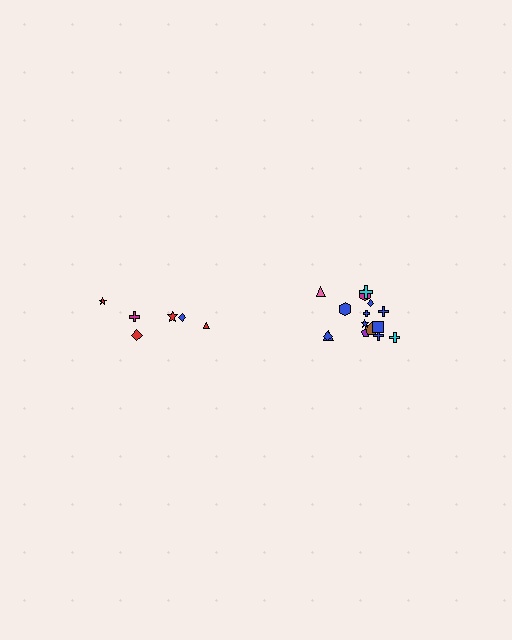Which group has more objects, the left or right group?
The right group.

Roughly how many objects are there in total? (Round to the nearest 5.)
Roughly 20 objects in total.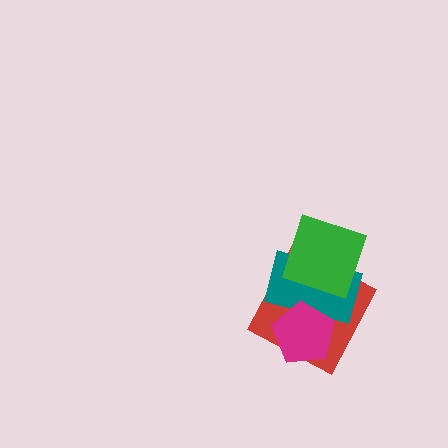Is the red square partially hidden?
Yes, it is partially covered by another shape.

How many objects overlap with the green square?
2 objects overlap with the green square.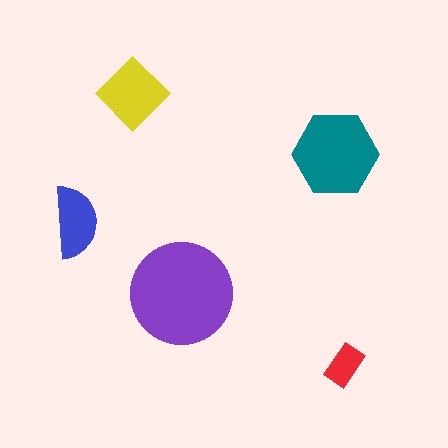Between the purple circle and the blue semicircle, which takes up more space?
The purple circle.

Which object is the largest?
The purple circle.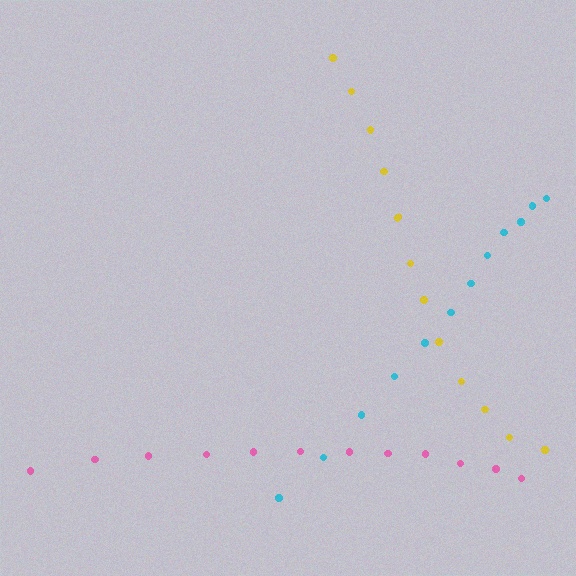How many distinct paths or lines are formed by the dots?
There are 3 distinct paths.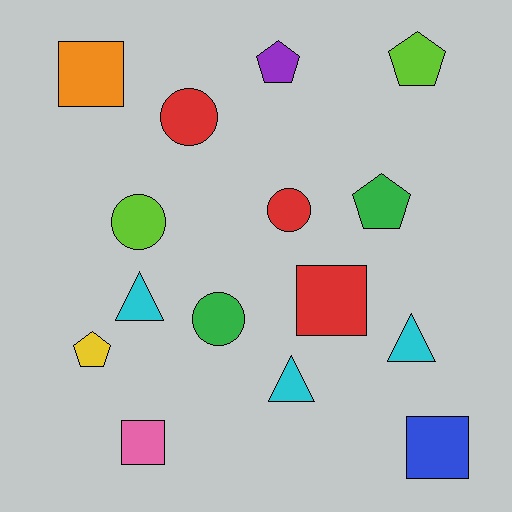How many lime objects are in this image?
There are 2 lime objects.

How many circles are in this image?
There are 4 circles.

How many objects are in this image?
There are 15 objects.